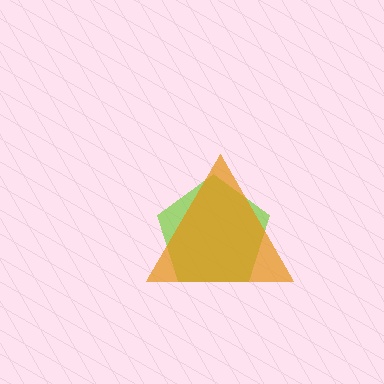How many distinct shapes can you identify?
There are 2 distinct shapes: a lime pentagon, an orange triangle.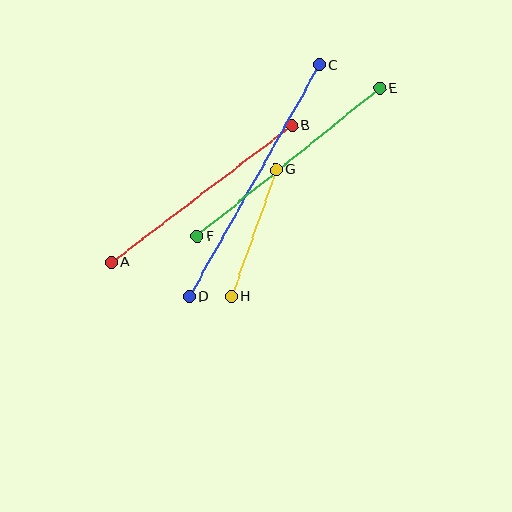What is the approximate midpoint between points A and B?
The midpoint is at approximately (202, 194) pixels.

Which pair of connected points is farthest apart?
Points C and D are farthest apart.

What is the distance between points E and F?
The distance is approximately 235 pixels.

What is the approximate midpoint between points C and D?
The midpoint is at approximately (254, 181) pixels.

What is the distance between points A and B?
The distance is approximately 227 pixels.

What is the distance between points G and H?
The distance is approximately 134 pixels.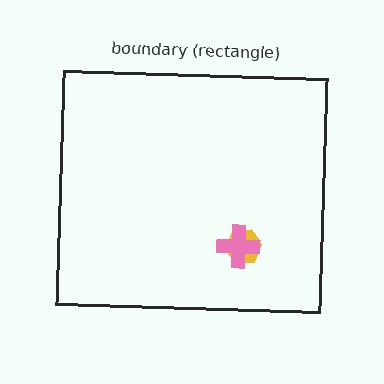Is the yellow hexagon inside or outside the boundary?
Inside.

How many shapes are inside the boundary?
2 inside, 0 outside.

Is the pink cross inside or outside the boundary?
Inside.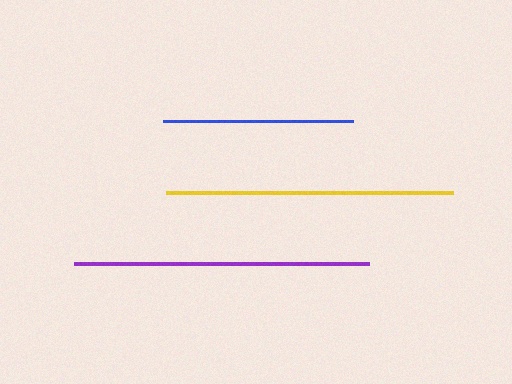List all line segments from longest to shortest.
From longest to shortest: purple, yellow, blue.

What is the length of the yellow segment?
The yellow segment is approximately 287 pixels long.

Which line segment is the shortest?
The blue line is the shortest at approximately 189 pixels.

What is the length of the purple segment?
The purple segment is approximately 295 pixels long.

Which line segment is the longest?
The purple line is the longest at approximately 295 pixels.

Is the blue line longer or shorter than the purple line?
The purple line is longer than the blue line.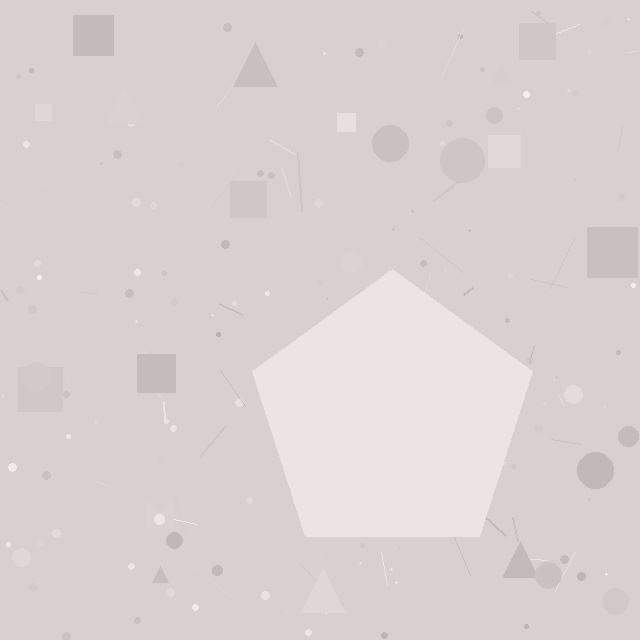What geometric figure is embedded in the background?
A pentagon is embedded in the background.